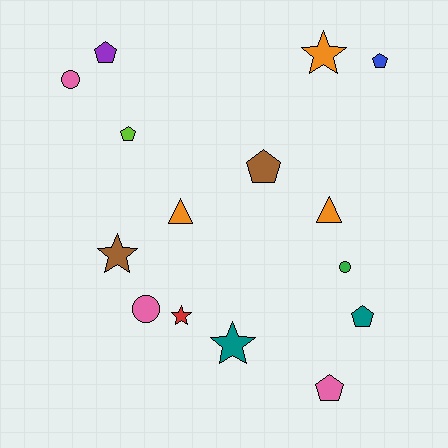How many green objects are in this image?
There is 1 green object.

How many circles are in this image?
There are 3 circles.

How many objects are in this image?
There are 15 objects.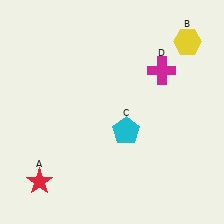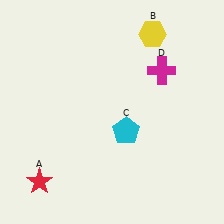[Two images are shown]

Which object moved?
The yellow hexagon (B) moved left.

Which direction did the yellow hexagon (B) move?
The yellow hexagon (B) moved left.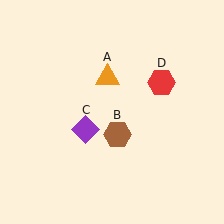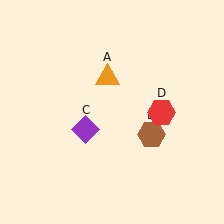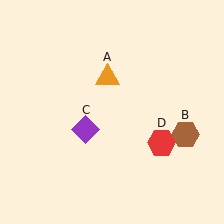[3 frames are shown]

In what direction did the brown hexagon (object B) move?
The brown hexagon (object B) moved right.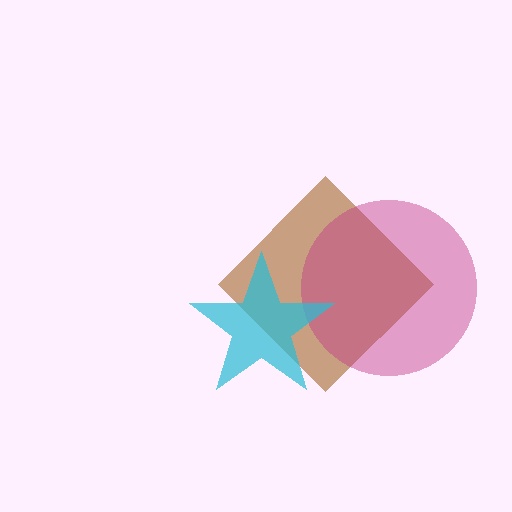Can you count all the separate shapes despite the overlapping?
Yes, there are 3 separate shapes.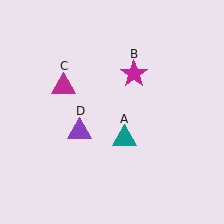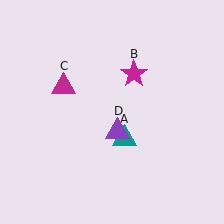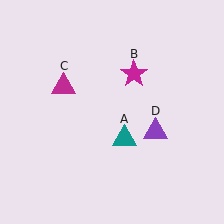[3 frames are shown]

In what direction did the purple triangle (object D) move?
The purple triangle (object D) moved right.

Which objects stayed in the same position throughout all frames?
Teal triangle (object A) and magenta star (object B) and magenta triangle (object C) remained stationary.